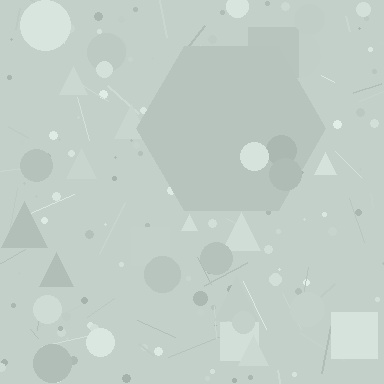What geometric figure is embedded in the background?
A hexagon is embedded in the background.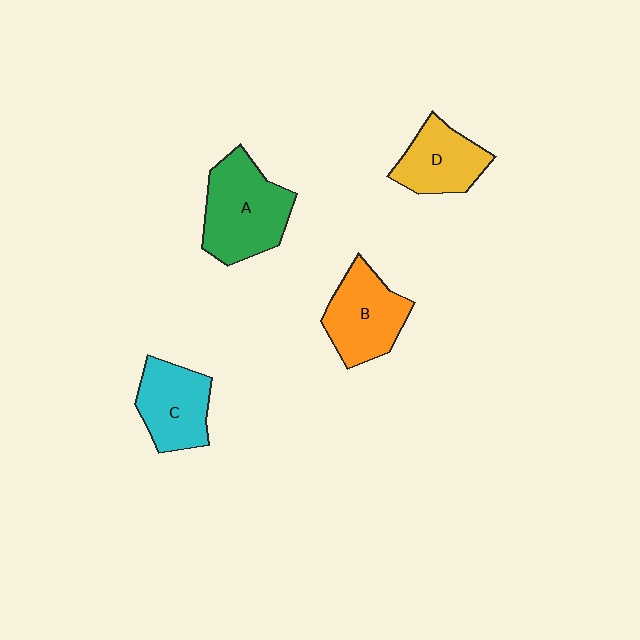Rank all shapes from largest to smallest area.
From largest to smallest: A (green), B (orange), C (cyan), D (yellow).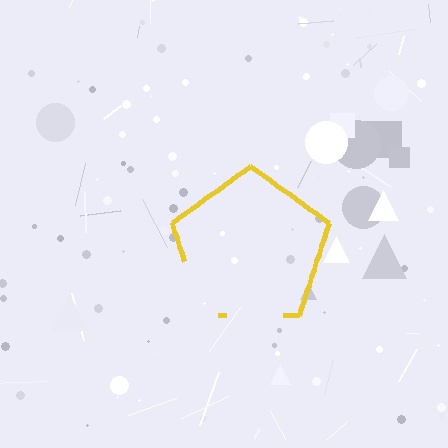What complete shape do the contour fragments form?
The contour fragments form a pentagon.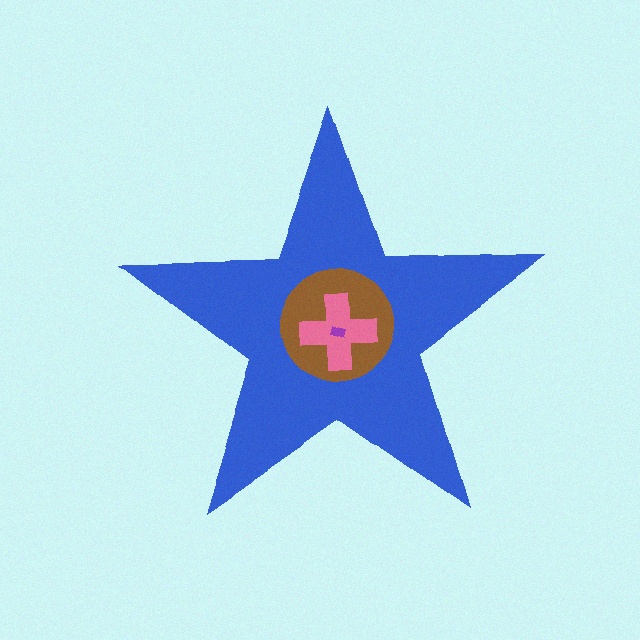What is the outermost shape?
The blue star.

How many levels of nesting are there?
4.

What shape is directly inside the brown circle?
The pink cross.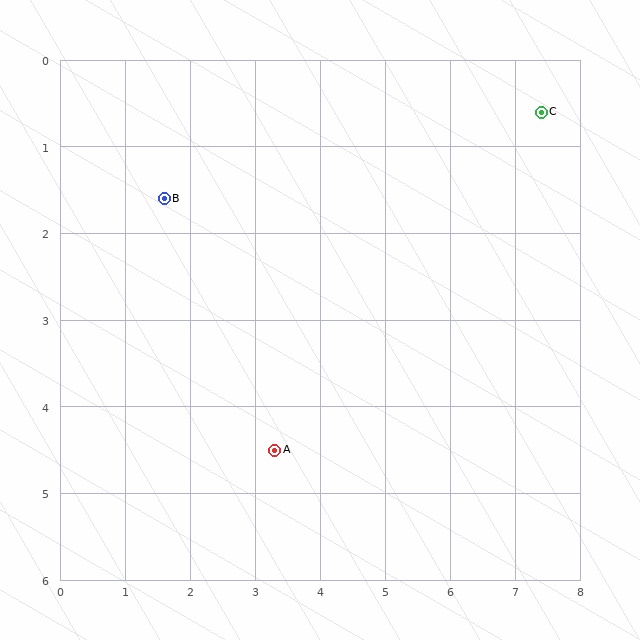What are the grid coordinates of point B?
Point B is at approximately (1.6, 1.6).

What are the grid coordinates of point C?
Point C is at approximately (7.4, 0.6).